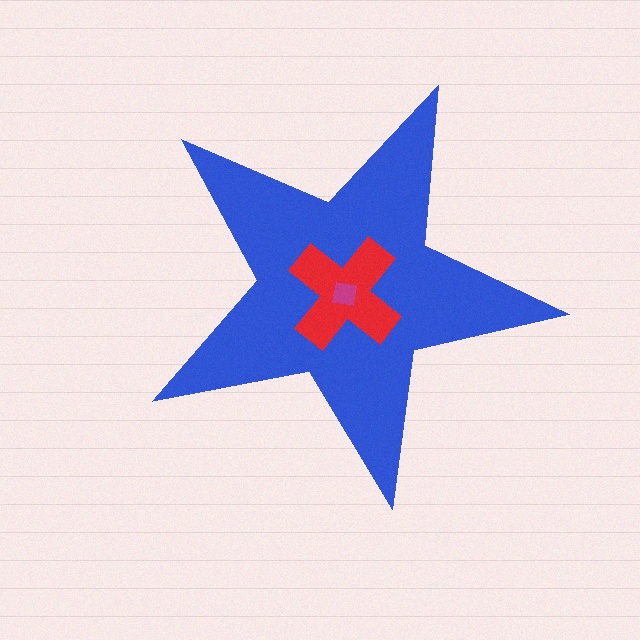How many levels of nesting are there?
3.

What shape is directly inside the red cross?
The magenta square.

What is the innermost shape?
The magenta square.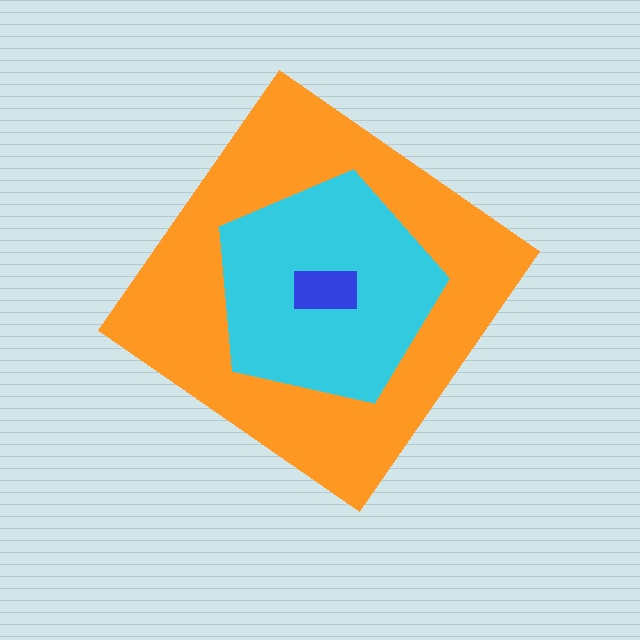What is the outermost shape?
The orange diamond.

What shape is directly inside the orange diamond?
The cyan pentagon.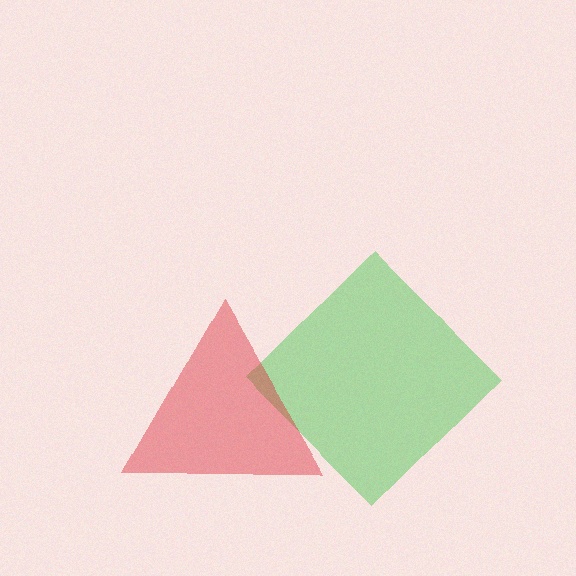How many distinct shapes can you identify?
There are 2 distinct shapes: a green diamond, a red triangle.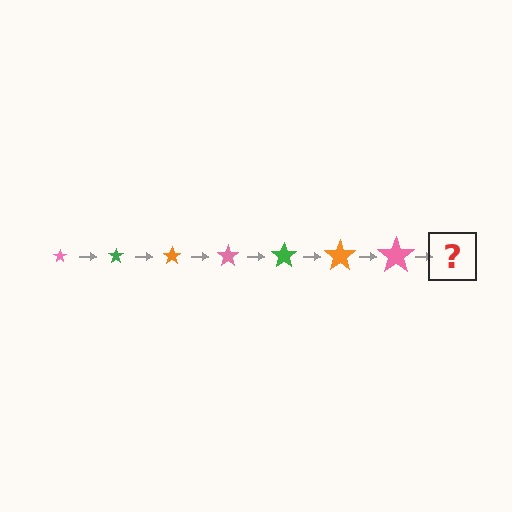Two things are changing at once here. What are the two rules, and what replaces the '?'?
The two rules are that the star grows larger each step and the color cycles through pink, green, and orange. The '?' should be a green star, larger than the previous one.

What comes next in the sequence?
The next element should be a green star, larger than the previous one.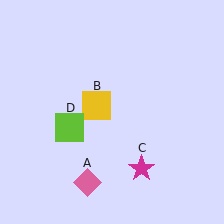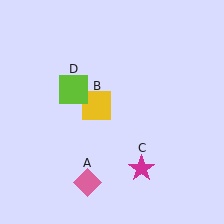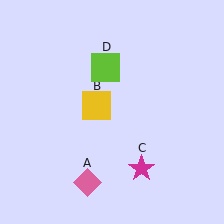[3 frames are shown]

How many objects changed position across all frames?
1 object changed position: lime square (object D).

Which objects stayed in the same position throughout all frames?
Pink diamond (object A) and yellow square (object B) and magenta star (object C) remained stationary.